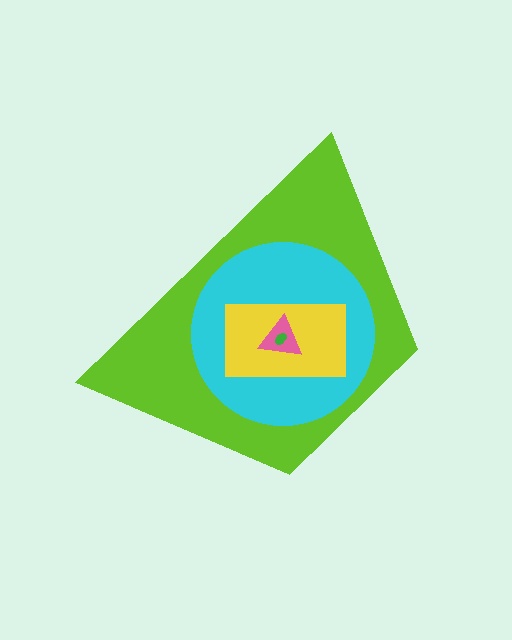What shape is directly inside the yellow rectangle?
The pink triangle.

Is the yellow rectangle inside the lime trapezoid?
Yes.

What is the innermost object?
The green ellipse.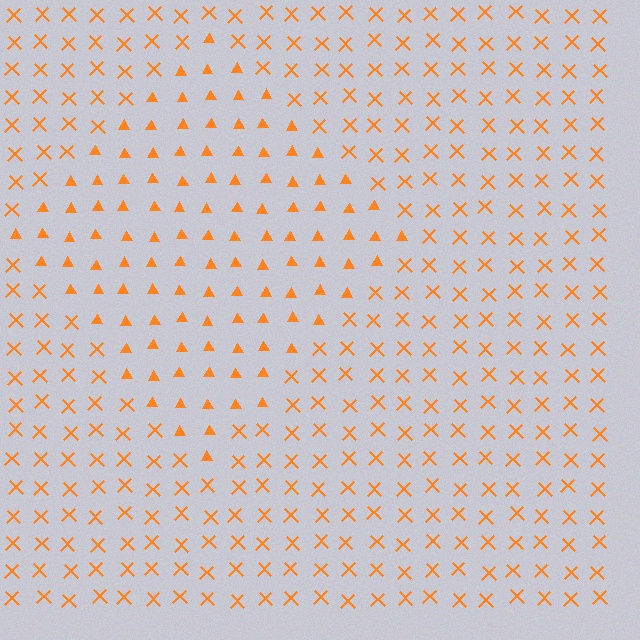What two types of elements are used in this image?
The image uses triangles inside the diamond region and X marks outside it.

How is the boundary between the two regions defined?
The boundary is defined by a change in element shape: triangles inside vs. X marks outside. All elements share the same color and spacing.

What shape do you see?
I see a diamond.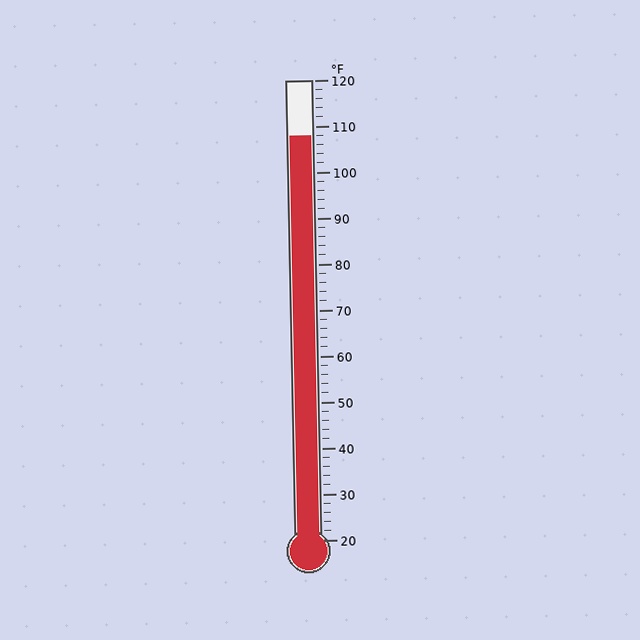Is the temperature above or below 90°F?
The temperature is above 90°F.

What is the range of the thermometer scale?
The thermometer scale ranges from 20°F to 120°F.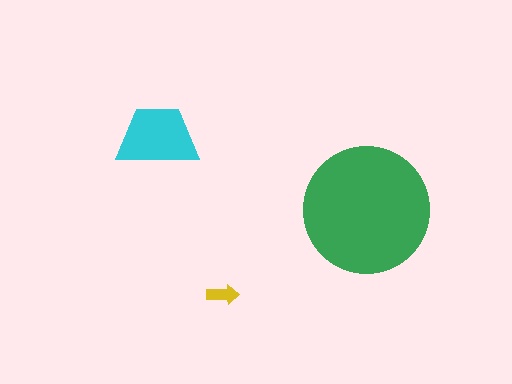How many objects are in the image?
There are 3 objects in the image.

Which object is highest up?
The cyan trapezoid is topmost.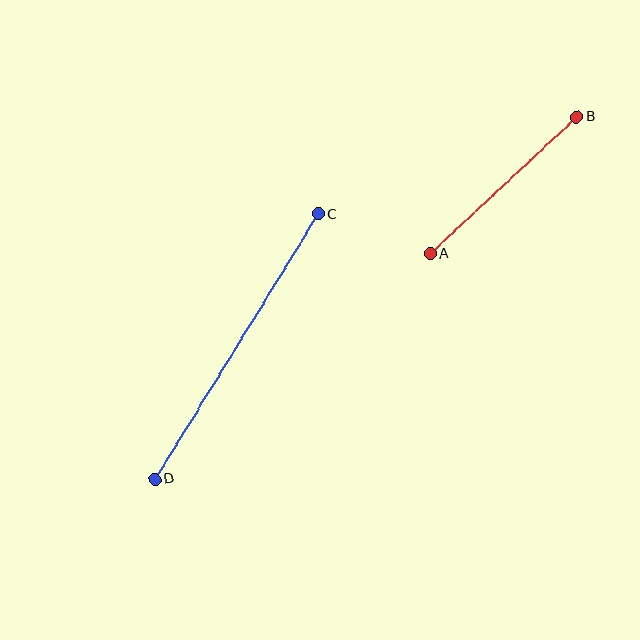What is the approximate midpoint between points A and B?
The midpoint is at approximately (504, 185) pixels.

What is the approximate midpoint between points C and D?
The midpoint is at approximately (237, 346) pixels.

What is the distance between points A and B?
The distance is approximately 200 pixels.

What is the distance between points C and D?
The distance is approximately 312 pixels.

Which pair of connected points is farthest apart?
Points C and D are farthest apart.